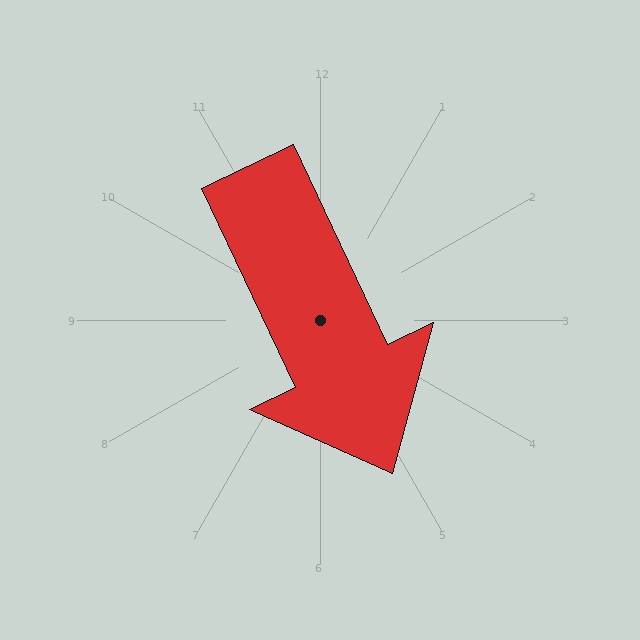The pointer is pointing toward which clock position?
Roughly 5 o'clock.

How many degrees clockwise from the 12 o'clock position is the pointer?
Approximately 155 degrees.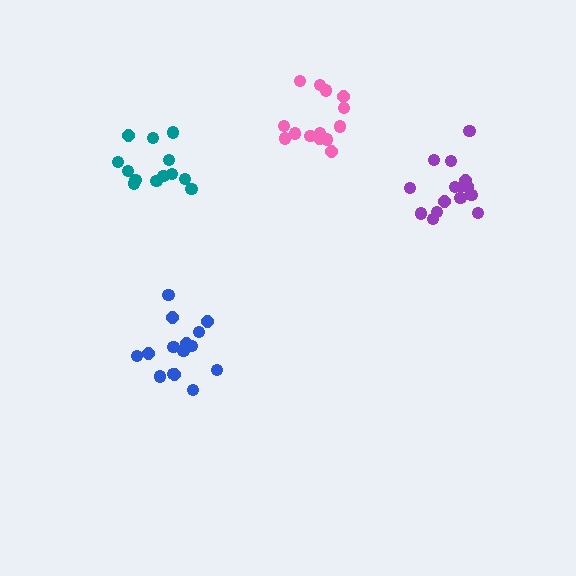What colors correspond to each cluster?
The clusters are colored: purple, pink, teal, blue.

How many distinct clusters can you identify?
There are 4 distinct clusters.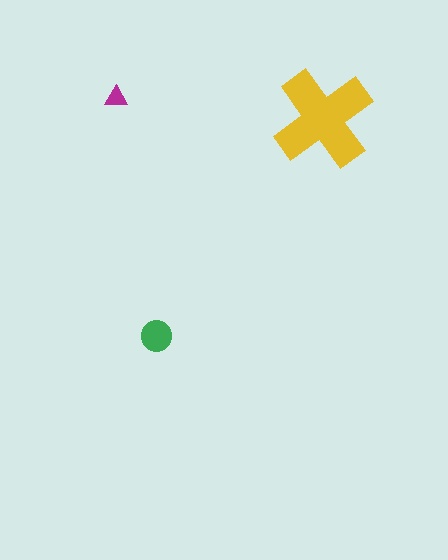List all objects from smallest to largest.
The magenta triangle, the green circle, the yellow cross.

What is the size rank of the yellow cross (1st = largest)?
1st.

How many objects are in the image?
There are 3 objects in the image.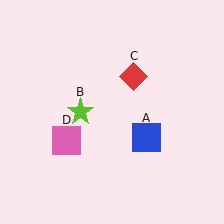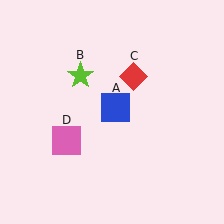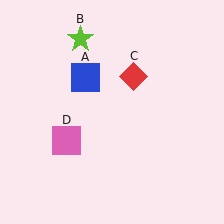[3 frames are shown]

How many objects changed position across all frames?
2 objects changed position: blue square (object A), lime star (object B).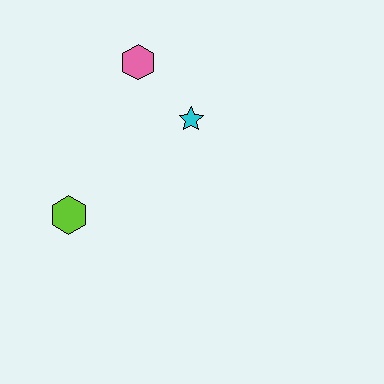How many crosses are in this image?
There are no crosses.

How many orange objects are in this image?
There are no orange objects.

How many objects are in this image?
There are 3 objects.